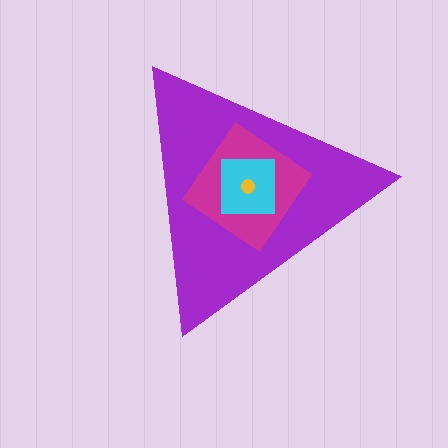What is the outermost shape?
The purple triangle.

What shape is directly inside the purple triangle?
The magenta diamond.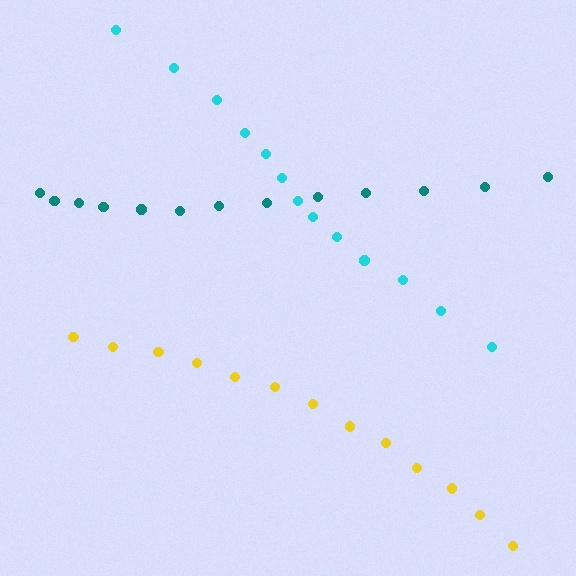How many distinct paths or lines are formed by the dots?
There are 3 distinct paths.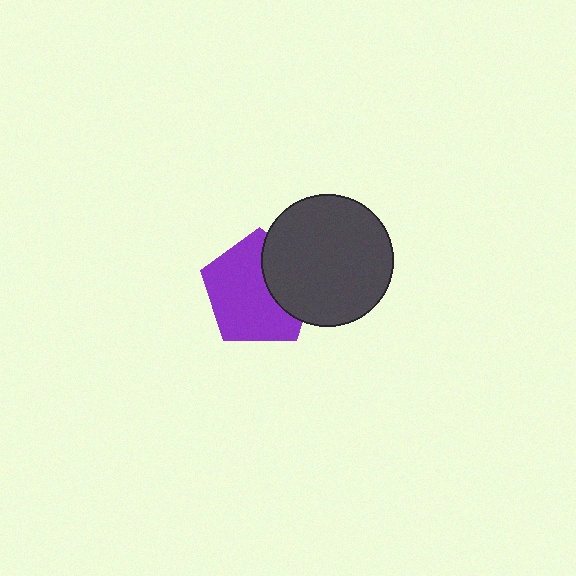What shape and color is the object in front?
The object in front is a dark gray circle.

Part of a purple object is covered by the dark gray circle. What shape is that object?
It is a pentagon.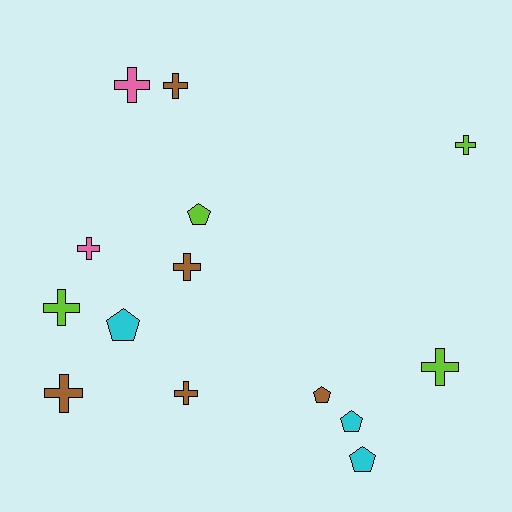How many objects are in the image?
There are 14 objects.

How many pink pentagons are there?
There are no pink pentagons.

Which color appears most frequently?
Brown, with 5 objects.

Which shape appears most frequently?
Cross, with 9 objects.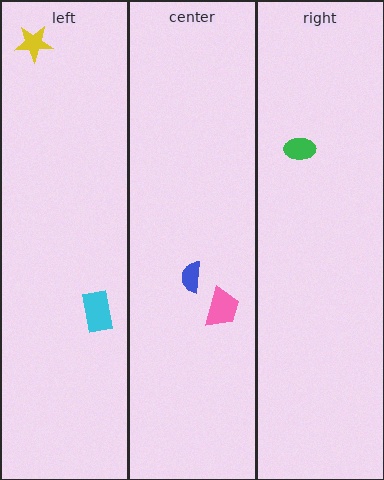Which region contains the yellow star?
The left region.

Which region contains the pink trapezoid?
The center region.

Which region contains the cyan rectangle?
The left region.